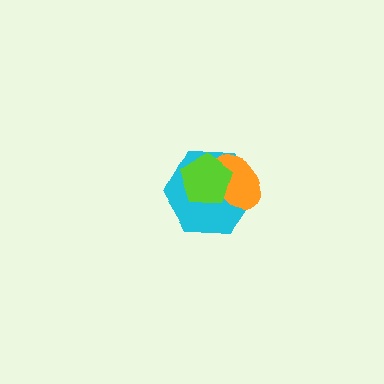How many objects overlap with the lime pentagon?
2 objects overlap with the lime pentagon.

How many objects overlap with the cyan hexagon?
2 objects overlap with the cyan hexagon.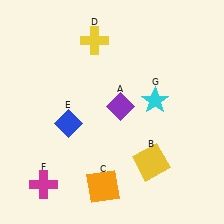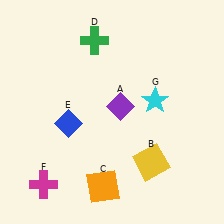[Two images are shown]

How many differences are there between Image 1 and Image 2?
There is 1 difference between the two images.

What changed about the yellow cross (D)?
In Image 1, D is yellow. In Image 2, it changed to green.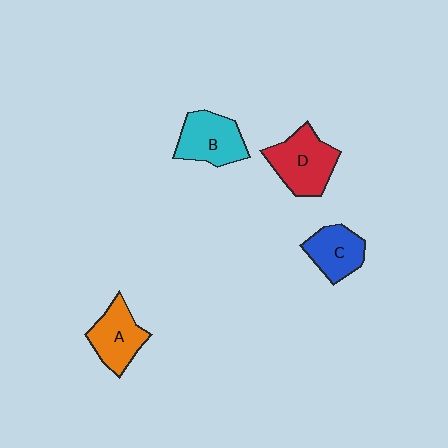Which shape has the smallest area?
Shape C (blue).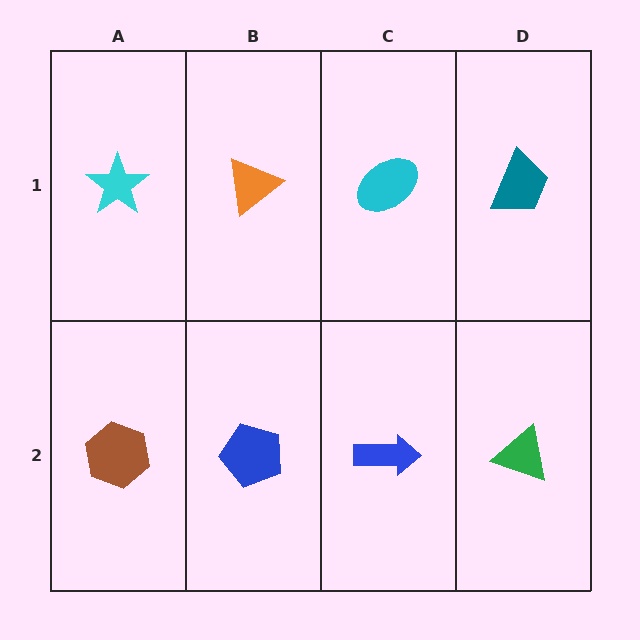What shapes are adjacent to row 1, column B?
A blue pentagon (row 2, column B), a cyan star (row 1, column A), a cyan ellipse (row 1, column C).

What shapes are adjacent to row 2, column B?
An orange triangle (row 1, column B), a brown hexagon (row 2, column A), a blue arrow (row 2, column C).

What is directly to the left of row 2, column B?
A brown hexagon.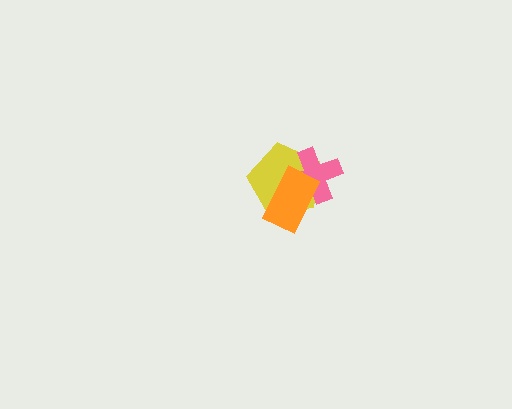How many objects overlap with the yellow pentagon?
2 objects overlap with the yellow pentagon.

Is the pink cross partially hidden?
Yes, it is partially covered by another shape.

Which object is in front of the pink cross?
The orange rectangle is in front of the pink cross.